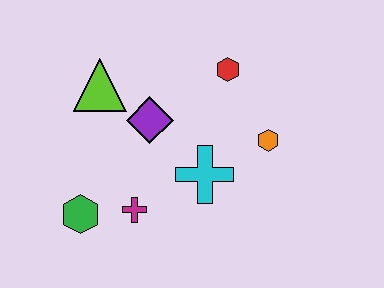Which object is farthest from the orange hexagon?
The green hexagon is farthest from the orange hexagon.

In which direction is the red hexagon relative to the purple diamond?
The red hexagon is to the right of the purple diamond.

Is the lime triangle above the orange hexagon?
Yes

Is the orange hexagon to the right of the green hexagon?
Yes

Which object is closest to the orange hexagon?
The cyan cross is closest to the orange hexagon.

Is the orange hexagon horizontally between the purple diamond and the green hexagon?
No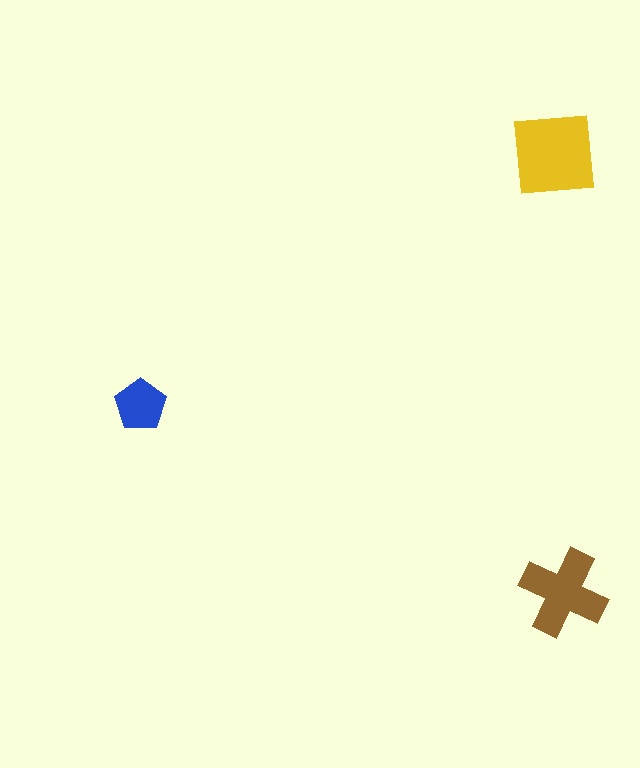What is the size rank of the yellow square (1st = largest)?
1st.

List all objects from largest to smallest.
The yellow square, the brown cross, the blue pentagon.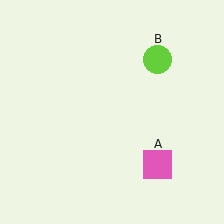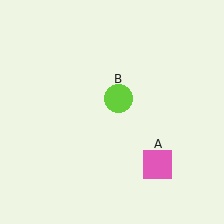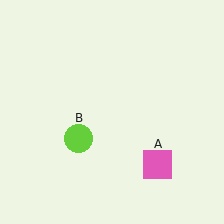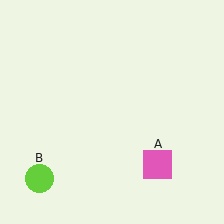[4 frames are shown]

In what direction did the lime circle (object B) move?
The lime circle (object B) moved down and to the left.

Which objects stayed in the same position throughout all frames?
Pink square (object A) remained stationary.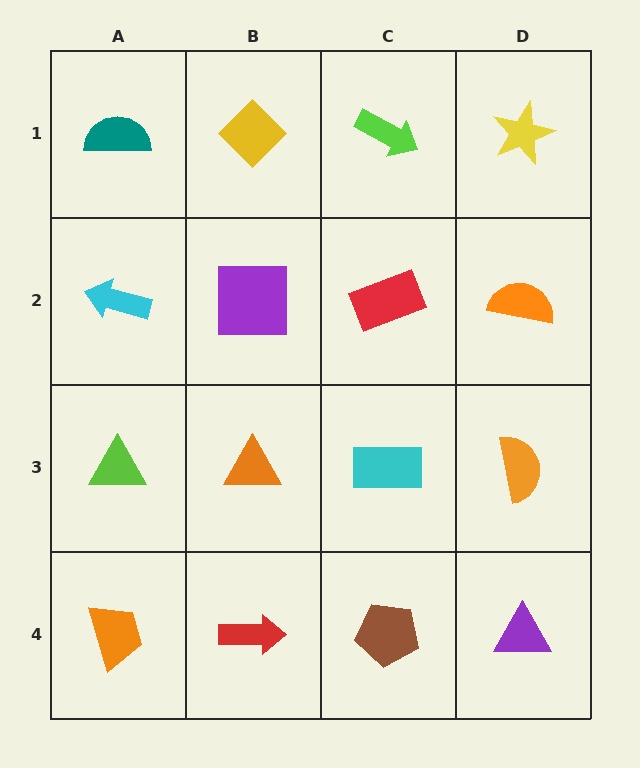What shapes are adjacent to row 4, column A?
A lime triangle (row 3, column A), a red arrow (row 4, column B).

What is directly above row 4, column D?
An orange semicircle.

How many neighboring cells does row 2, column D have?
3.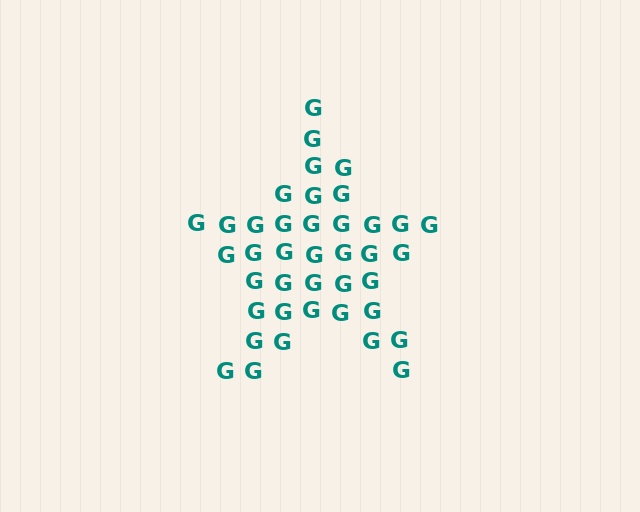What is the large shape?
The large shape is a star.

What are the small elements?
The small elements are letter G's.